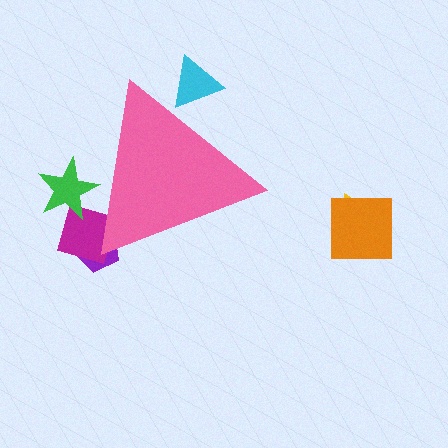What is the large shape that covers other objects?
A pink triangle.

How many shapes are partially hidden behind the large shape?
4 shapes are partially hidden.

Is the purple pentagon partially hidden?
Yes, the purple pentagon is partially hidden behind the pink triangle.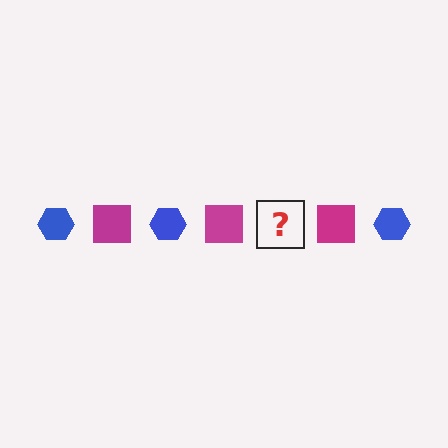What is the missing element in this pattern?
The missing element is a blue hexagon.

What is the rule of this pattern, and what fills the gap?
The rule is that the pattern alternates between blue hexagon and magenta square. The gap should be filled with a blue hexagon.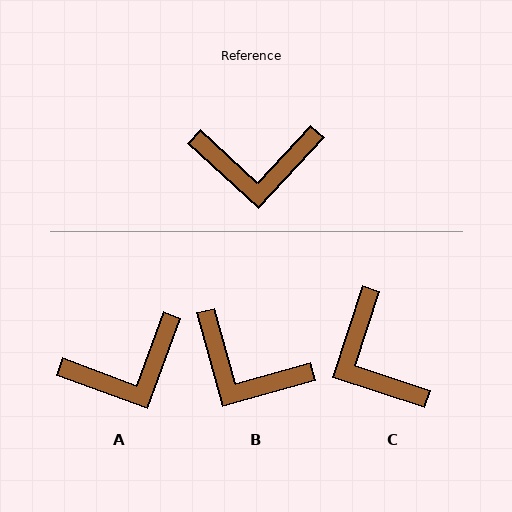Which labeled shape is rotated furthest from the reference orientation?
C, about 65 degrees away.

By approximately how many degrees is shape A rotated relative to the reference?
Approximately 22 degrees counter-clockwise.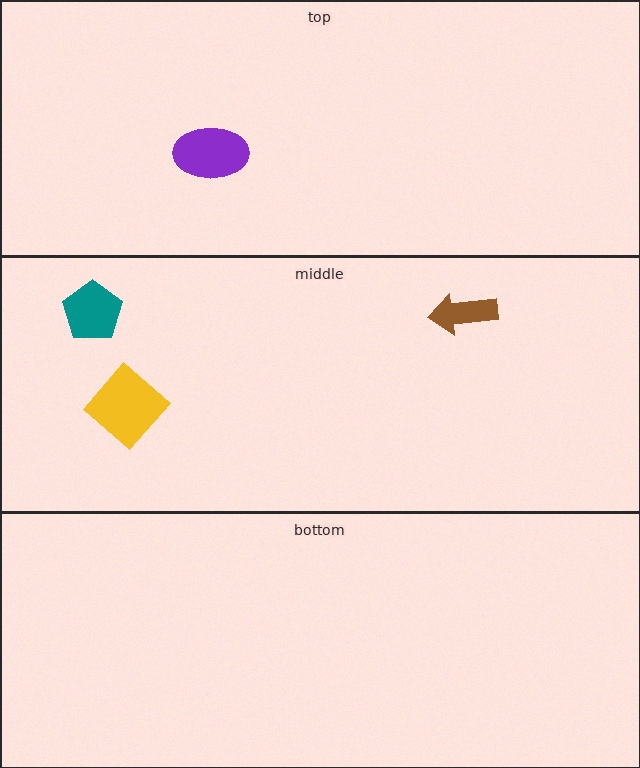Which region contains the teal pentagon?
The middle region.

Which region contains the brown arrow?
The middle region.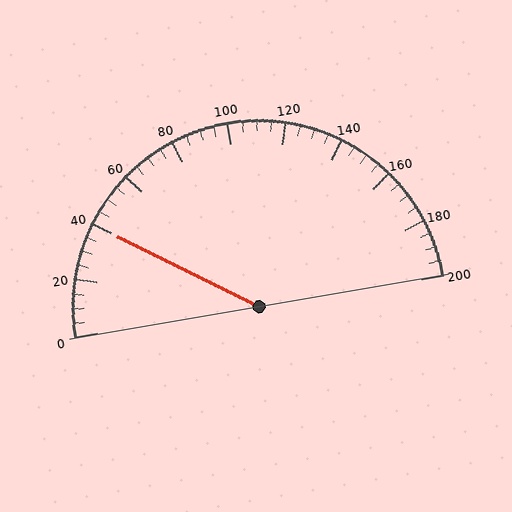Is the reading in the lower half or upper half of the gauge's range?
The reading is in the lower half of the range (0 to 200).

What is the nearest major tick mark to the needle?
The nearest major tick mark is 40.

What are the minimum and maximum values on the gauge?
The gauge ranges from 0 to 200.